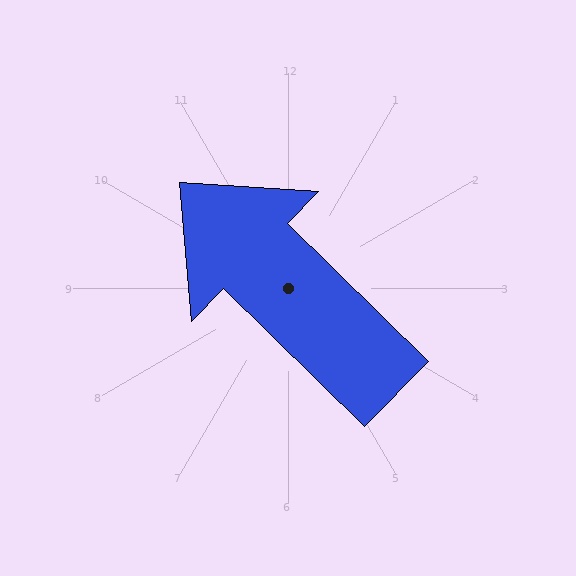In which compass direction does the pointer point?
Northwest.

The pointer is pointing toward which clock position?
Roughly 10 o'clock.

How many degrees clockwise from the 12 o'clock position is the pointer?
Approximately 314 degrees.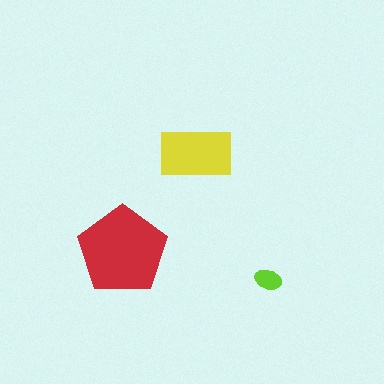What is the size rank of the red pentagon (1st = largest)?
1st.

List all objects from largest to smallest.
The red pentagon, the yellow rectangle, the lime ellipse.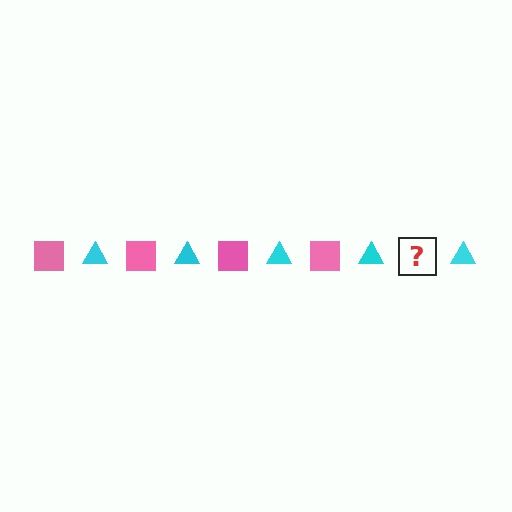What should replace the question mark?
The question mark should be replaced with a pink square.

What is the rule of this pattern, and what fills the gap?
The rule is that the pattern alternates between pink square and cyan triangle. The gap should be filled with a pink square.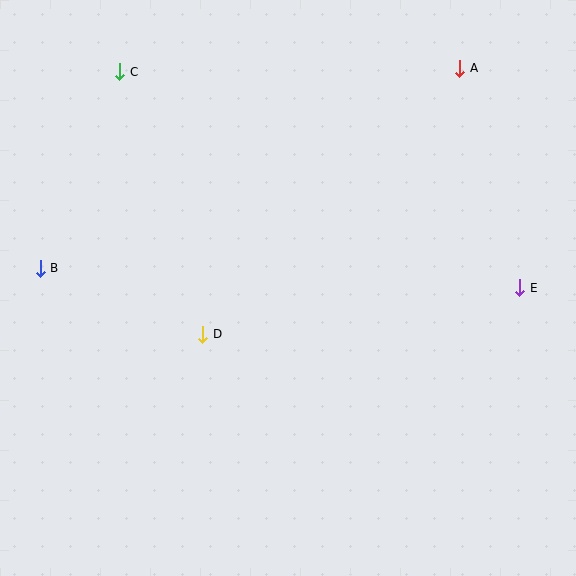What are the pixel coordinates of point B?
Point B is at (40, 268).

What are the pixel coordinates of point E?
Point E is at (520, 288).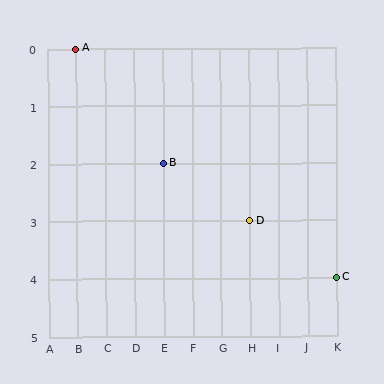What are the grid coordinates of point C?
Point C is at grid coordinates (K, 4).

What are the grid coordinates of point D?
Point D is at grid coordinates (H, 3).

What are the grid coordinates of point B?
Point B is at grid coordinates (E, 2).